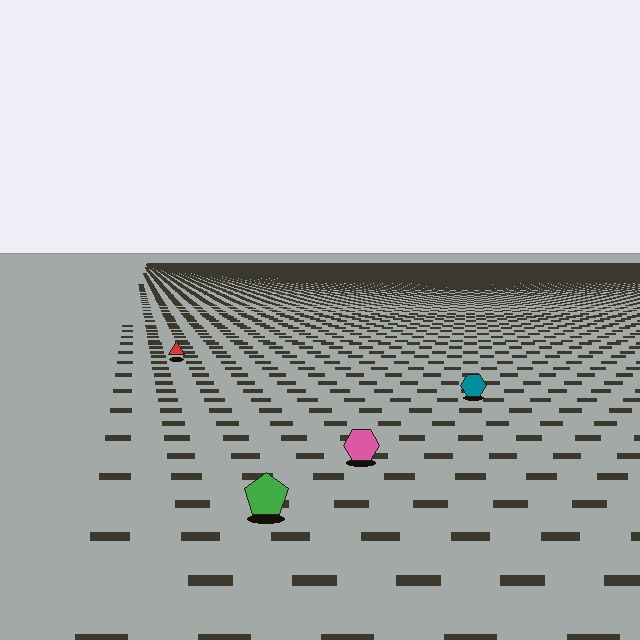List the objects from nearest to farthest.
From nearest to farthest: the green pentagon, the pink hexagon, the teal hexagon, the red triangle.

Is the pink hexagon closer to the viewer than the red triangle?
Yes. The pink hexagon is closer — you can tell from the texture gradient: the ground texture is coarser near it.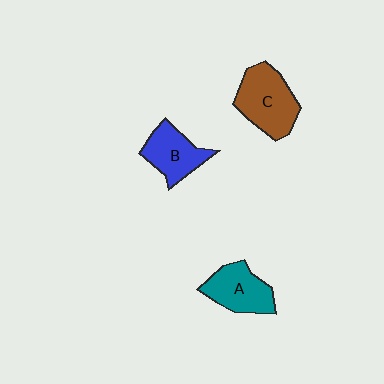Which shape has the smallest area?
Shape B (blue).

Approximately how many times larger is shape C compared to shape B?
Approximately 1.3 times.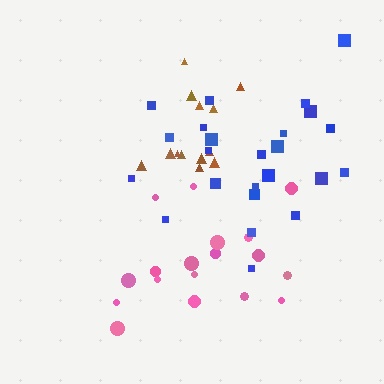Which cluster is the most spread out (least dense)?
Blue.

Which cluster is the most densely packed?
Pink.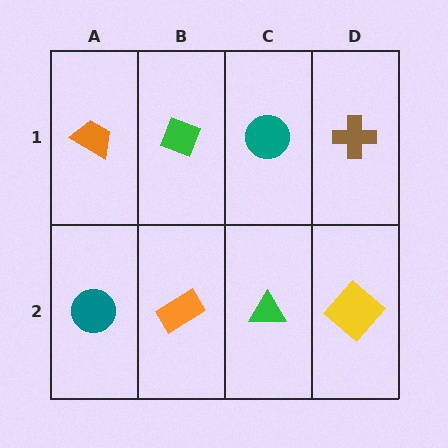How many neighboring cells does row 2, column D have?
2.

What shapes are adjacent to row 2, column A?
An orange trapezoid (row 1, column A), an orange rectangle (row 2, column B).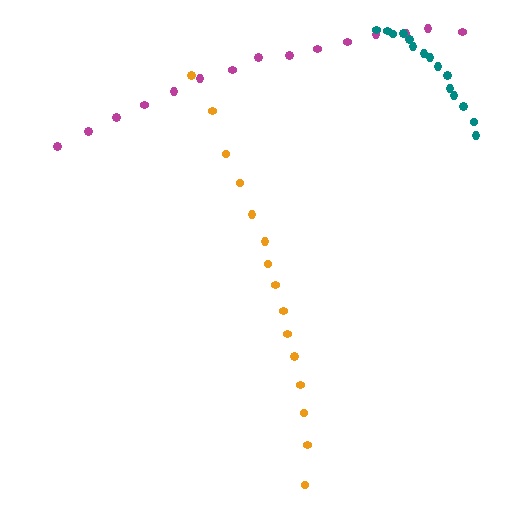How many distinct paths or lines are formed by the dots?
There are 3 distinct paths.